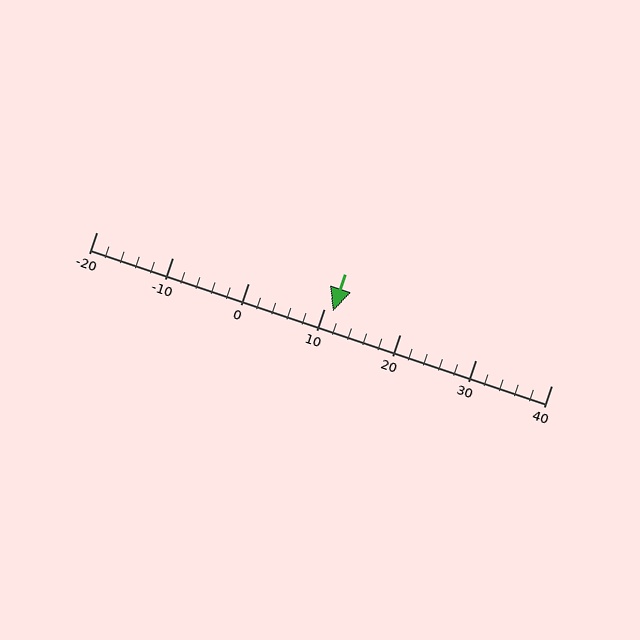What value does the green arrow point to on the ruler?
The green arrow points to approximately 11.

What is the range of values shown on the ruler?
The ruler shows values from -20 to 40.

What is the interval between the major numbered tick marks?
The major tick marks are spaced 10 units apart.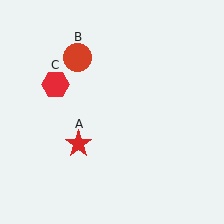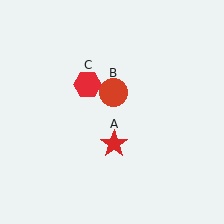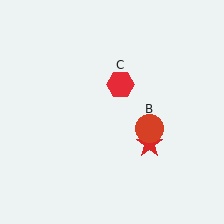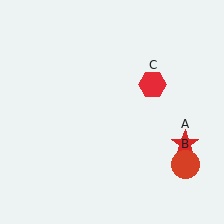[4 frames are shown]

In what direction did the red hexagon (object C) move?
The red hexagon (object C) moved right.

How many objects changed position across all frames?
3 objects changed position: red star (object A), red circle (object B), red hexagon (object C).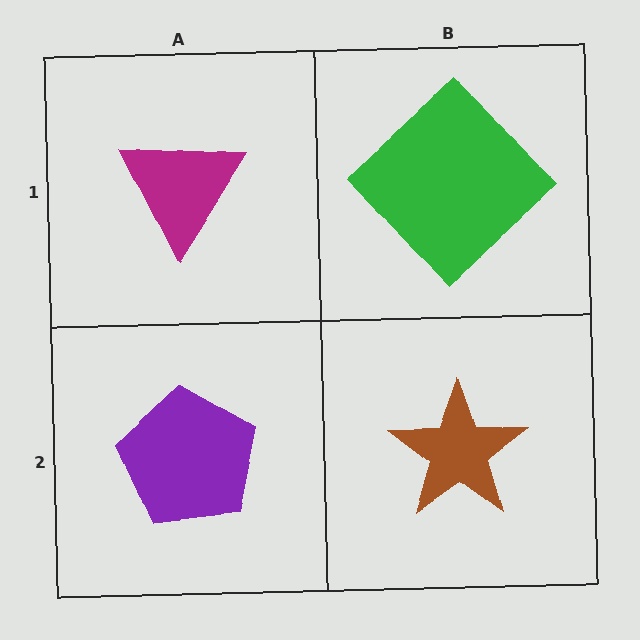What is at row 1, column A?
A magenta triangle.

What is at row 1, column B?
A green diamond.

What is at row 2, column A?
A purple pentagon.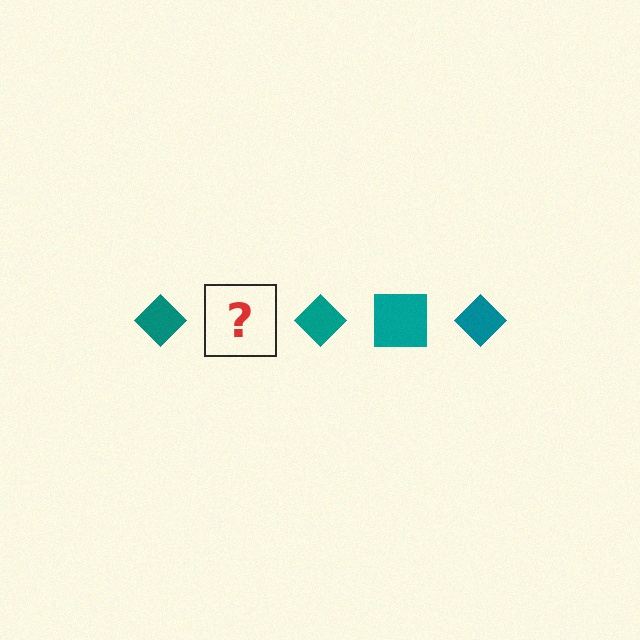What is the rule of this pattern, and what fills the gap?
The rule is that the pattern cycles through diamond, square shapes in teal. The gap should be filled with a teal square.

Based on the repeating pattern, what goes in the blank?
The blank should be a teal square.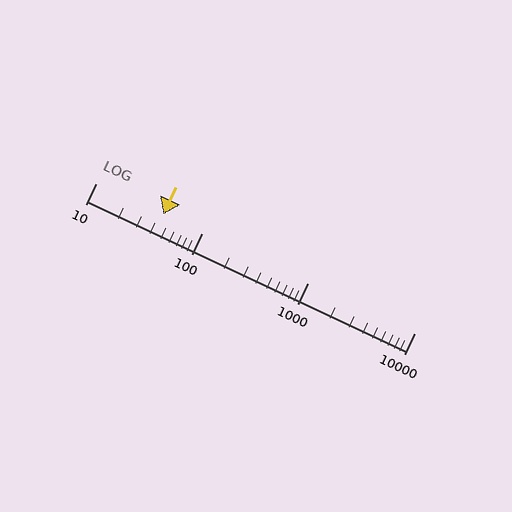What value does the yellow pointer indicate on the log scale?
The pointer indicates approximately 43.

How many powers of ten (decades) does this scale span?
The scale spans 3 decades, from 10 to 10000.